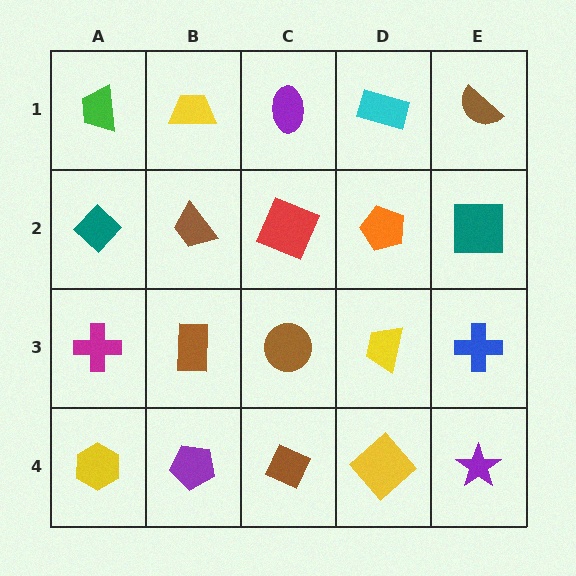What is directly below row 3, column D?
A yellow diamond.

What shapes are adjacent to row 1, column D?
An orange pentagon (row 2, column D), a purple ellipse (row 1, column C), a brown semicircle (row 1, column E).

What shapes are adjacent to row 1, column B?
A brown trapezoid (row 2, column B), a green trapezoid (row 1, column A), a purple ellipse (row 1, column C).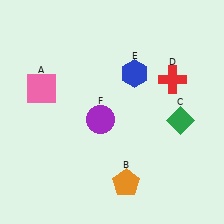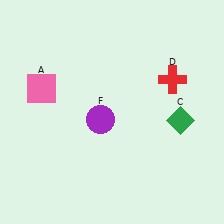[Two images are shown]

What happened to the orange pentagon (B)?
The orange pentagon (B) was removed in Image 2. It was in the bottom-right area of Image 1.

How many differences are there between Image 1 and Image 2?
There are 2 differences between the two images.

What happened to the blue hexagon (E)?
The blue hexagon (E) was removed in Image 2. It was in the top-right area of Image 1.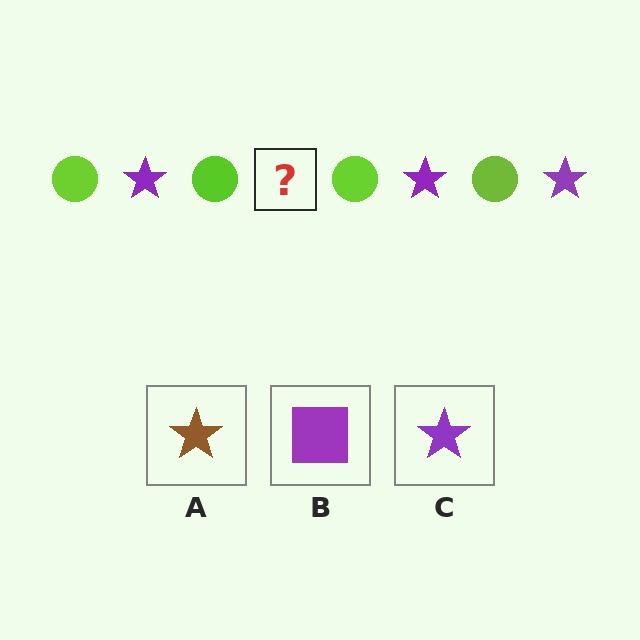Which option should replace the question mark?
Option C.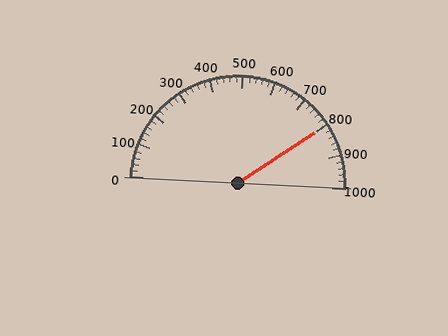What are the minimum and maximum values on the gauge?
The gauge ranges from 0 to 1000.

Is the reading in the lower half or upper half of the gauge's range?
The reading is in the upper half of the range (0 to 1000).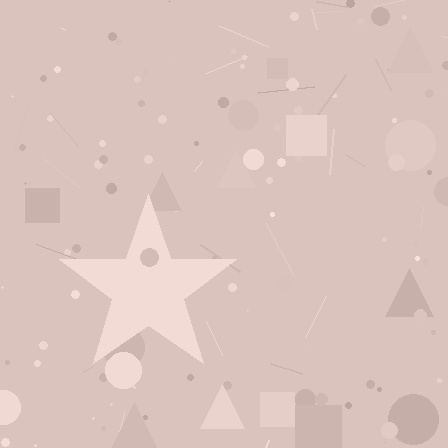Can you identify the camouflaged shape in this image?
The camouflaged shape is a star.